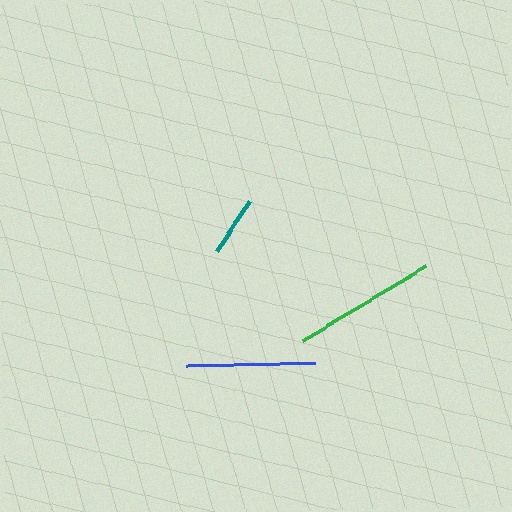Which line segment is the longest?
The green line is the longest at approximately 144 pixels.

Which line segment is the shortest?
The teal line is the shortest at approximately 60 pixels.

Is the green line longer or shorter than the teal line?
The green line is longer than the teal line.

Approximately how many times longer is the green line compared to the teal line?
The green line is approximately 2.4 times the length of the teal line.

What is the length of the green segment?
The green segment is approximately 144 pixels long.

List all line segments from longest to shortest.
From longest to shortest: green, blue, teal.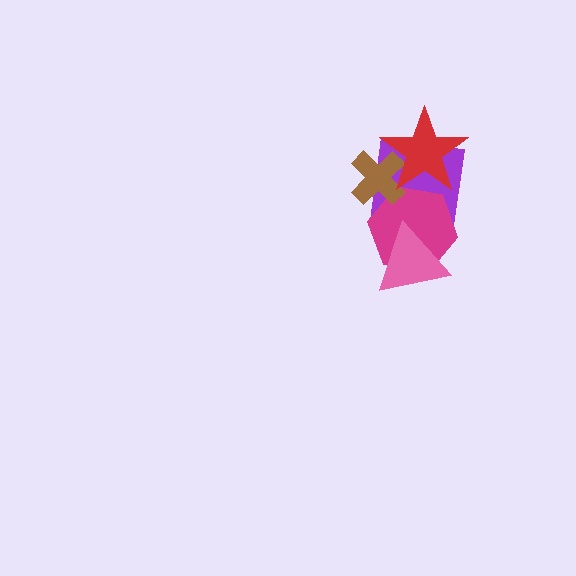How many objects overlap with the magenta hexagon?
4 objects overlap with the magenta hexagon.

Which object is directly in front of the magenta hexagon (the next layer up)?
The brown cross is directly in front of the magenta hexagon.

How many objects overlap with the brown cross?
3 objects overlap with the brown cross.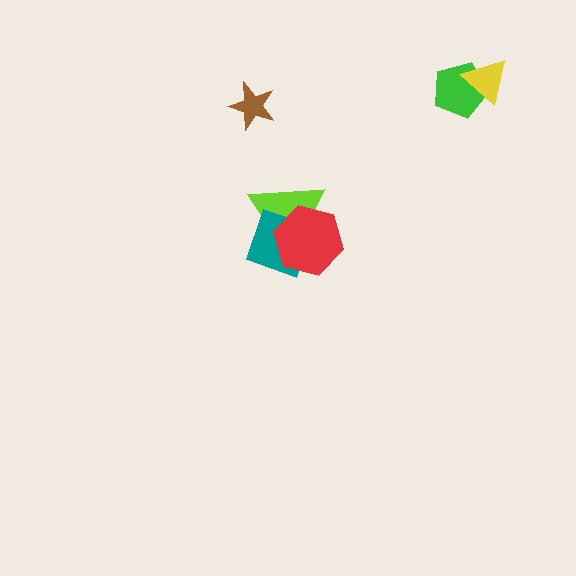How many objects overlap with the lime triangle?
2 objects overlap with the lime triangle.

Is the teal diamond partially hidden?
Yes, it is partially covered by another shape.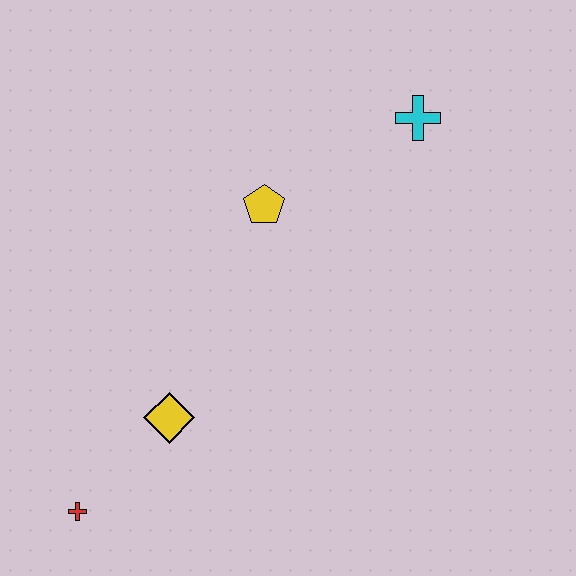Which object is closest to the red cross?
The yellow diamond is closest to the red cross.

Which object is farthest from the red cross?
The cyan cross is farthest from the red cross.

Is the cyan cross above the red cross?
Yes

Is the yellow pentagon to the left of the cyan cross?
Yes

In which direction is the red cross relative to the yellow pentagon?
The red cross is below the yellow pentagon.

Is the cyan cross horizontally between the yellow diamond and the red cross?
No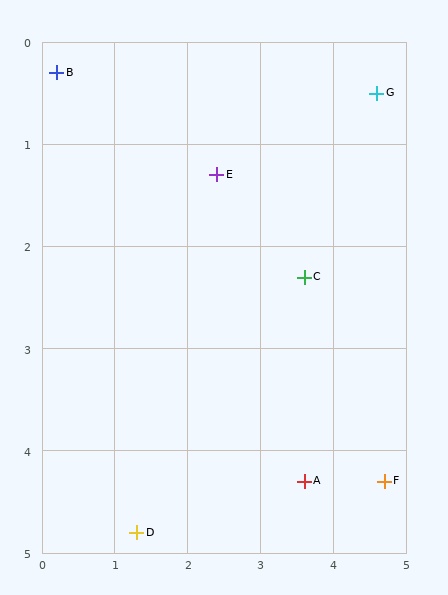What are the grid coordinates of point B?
Point B is at approximately (0.2, 0.3).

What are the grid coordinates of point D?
Point D is at approximately (1.3, 4.8).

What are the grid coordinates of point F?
Point F is at approximately (4.7, 4.3).